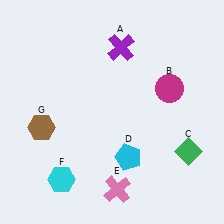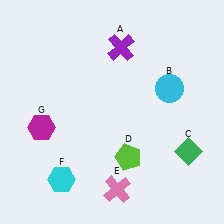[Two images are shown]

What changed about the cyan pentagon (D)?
In Image 1, D is cyan. In Image 2, it changed to lime.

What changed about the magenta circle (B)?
In Image 1, B is magenta. In Image 2, it changed to cyan.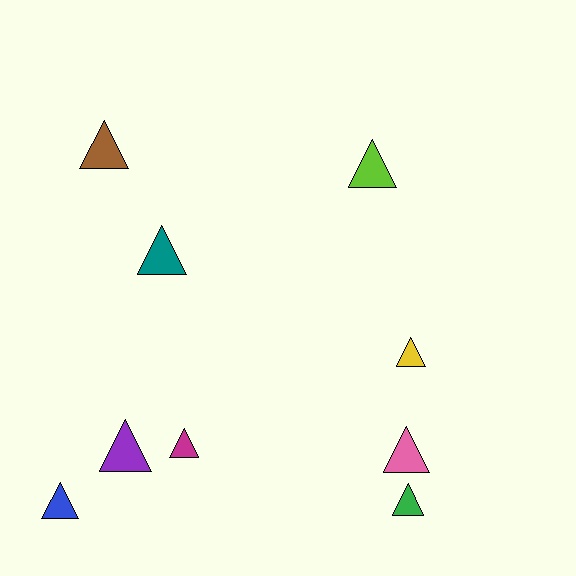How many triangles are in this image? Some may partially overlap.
There are 9 triangles.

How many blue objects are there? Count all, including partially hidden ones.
There is 1 blue object.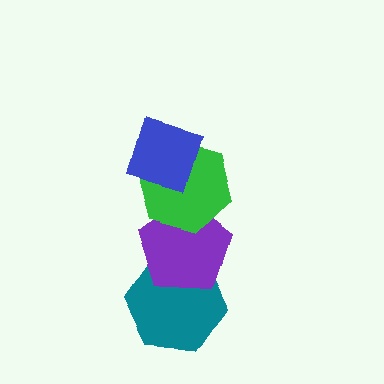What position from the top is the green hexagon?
The green hexagon is 2nd from the top.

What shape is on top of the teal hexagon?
The purple pentagon is on top of the teal hexagon.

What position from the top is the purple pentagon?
The purple pentagon is 3rd from the top.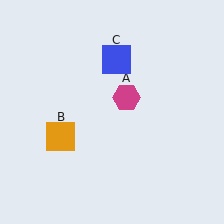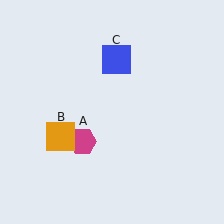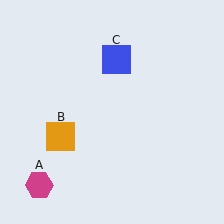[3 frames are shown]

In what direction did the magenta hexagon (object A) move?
The magenta hexagon (object A) moved down and to the left.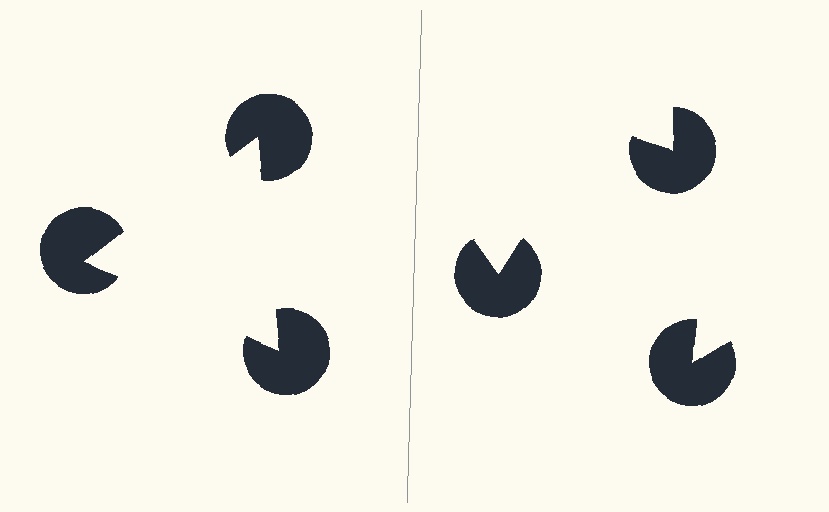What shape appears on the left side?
An illusory triangle.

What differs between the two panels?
The pac-man discs are positioned identically on both sides; only the wedge orientations differ. On the left they align to a triangle; on the right they are misaligned.